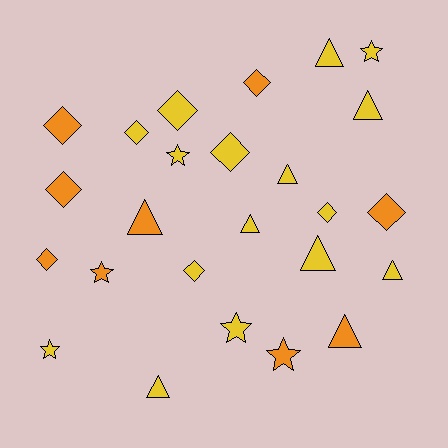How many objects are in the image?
There are 25 objects.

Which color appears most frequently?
Yellow, with 16 objects.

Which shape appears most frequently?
Diamond, with 10 objects.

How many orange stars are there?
There are 2 orange stars.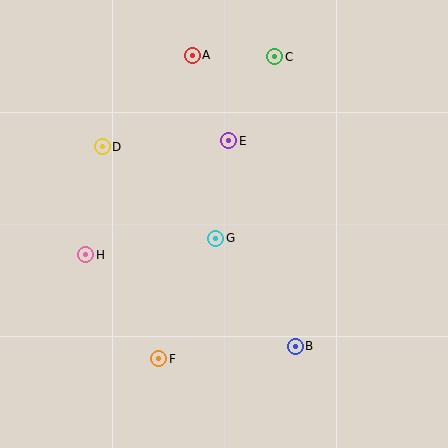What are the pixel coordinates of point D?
Point D is at (102, 147).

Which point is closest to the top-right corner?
Point C is closest to the top-right corner.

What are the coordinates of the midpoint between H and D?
The midpoint between H and D is at (94, 201).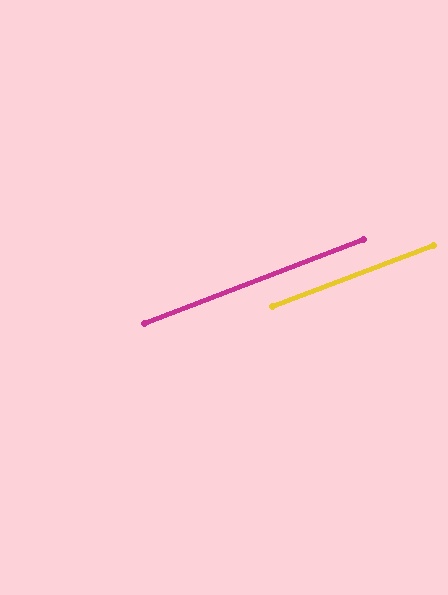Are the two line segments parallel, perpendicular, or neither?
Parallel — their directions differ by only 0.1°.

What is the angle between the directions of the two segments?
Approximately 0 degrees.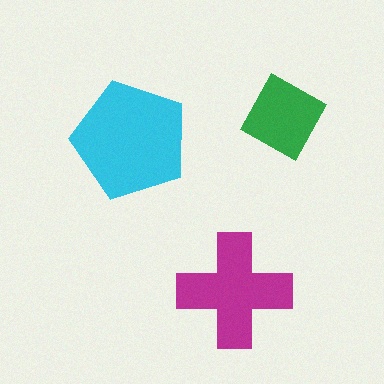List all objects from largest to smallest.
The cyan pentagon, the magenta cross, the green diamond.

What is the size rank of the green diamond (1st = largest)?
3rd.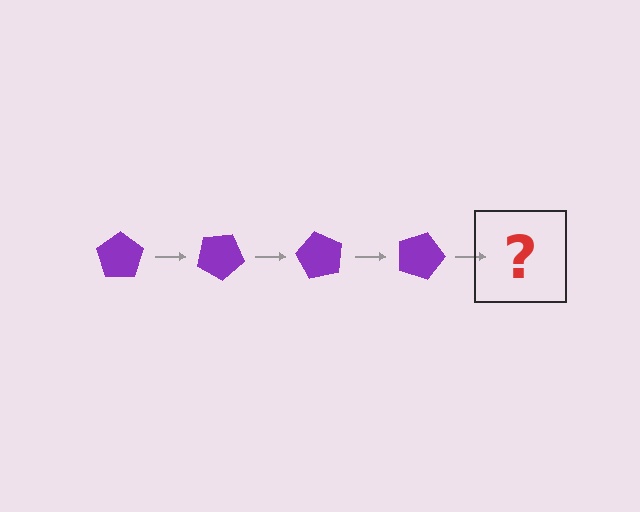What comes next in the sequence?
The next element should be a purple pentagon rotated 120 degrees.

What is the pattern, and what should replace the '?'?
The pattern is that the pentagon rotates 30 degrees each step. The '?' should be a purple pentagon rotated 120 degrees.